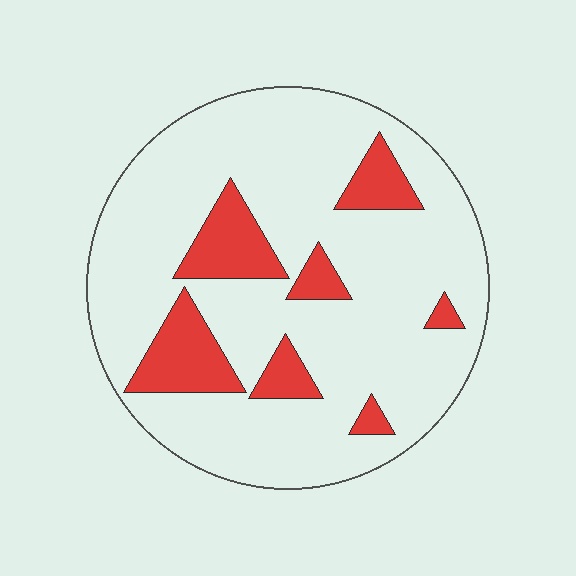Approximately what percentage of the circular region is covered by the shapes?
Approximately 20%.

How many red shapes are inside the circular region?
7.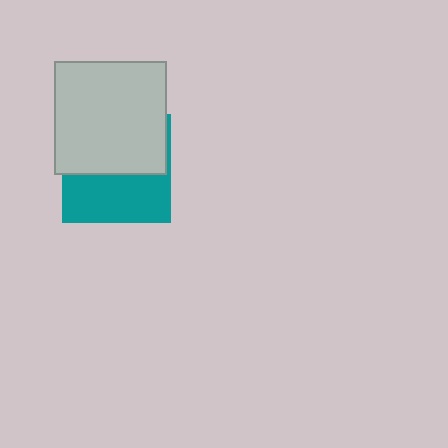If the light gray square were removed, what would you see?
You would see the complete teal square.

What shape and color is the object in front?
The object in front is a light gray square.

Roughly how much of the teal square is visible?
About half of it is visible (roughly 46%).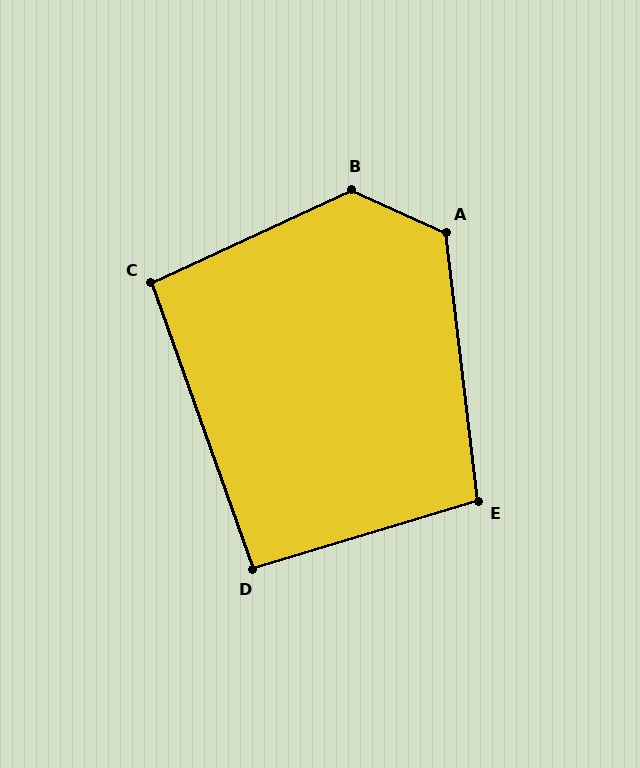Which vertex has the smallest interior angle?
D, at approximately 93 degrees.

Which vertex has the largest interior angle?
B, at approximately 131 degrees.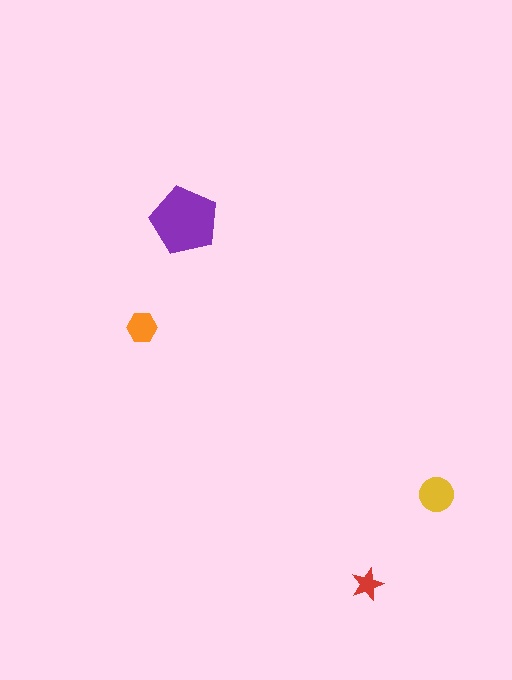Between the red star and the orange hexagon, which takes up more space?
The orange hexagon.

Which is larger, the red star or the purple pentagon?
The purple pentagon.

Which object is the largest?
The purple pentagon.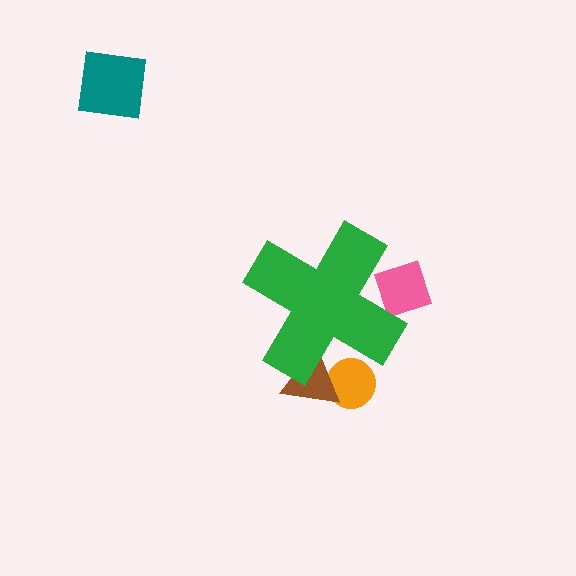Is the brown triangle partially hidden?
Yes, the brown triangle is partially hidden behind the green cross.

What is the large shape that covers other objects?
A green cross.